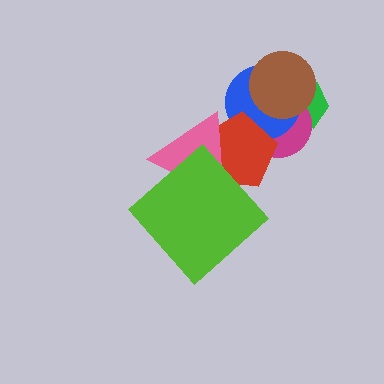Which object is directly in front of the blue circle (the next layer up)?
The red pentagon is directly in front of the blue circle.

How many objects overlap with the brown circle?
3 objects overlap with the brown circle.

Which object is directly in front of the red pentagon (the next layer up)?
The pink triangle is directly in front of the red pentagon.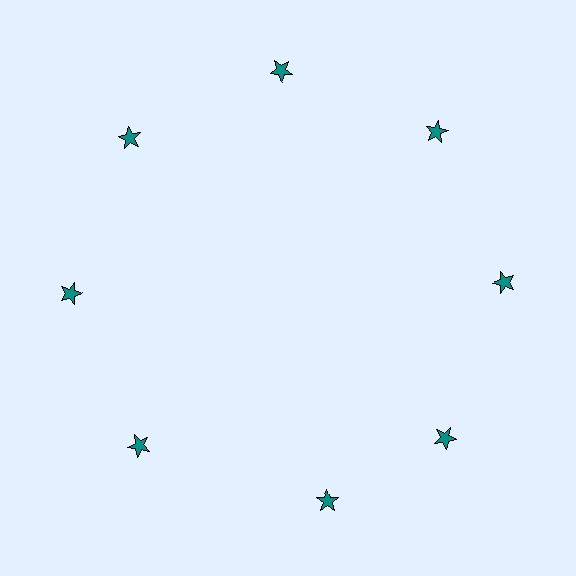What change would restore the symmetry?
The symmetry would be restored by rotating it back into even spacing with its neighbors so that all 8 stars sit at equal angles and equal distance from the center.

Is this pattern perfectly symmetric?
No. The 8 teal stars are arranged in a ring, but one element near the 6 o'clock position is rotated out of alignment along the ring, breaking the 8-fold rotational symmetry.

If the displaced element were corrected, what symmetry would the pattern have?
It would have 8-fold rotational symmetry — the pattern would map onto itself every 45 degrees.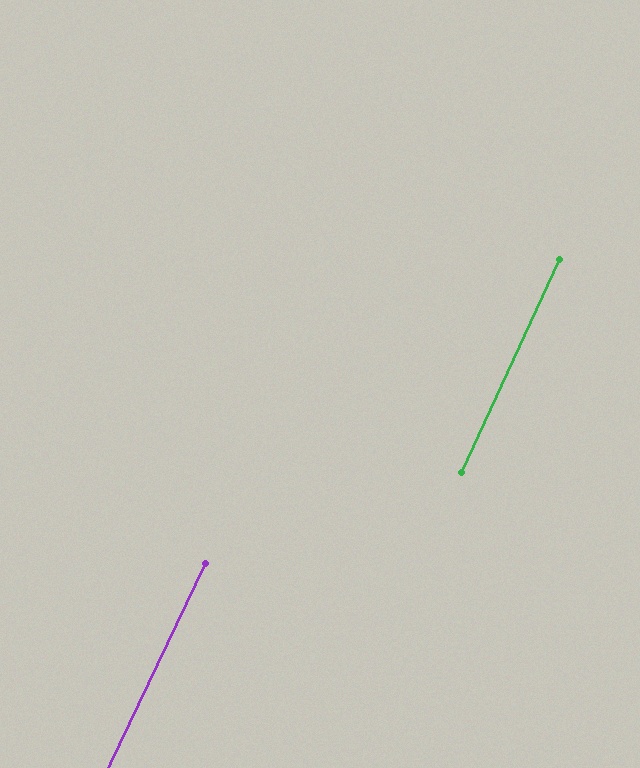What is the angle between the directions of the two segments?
Approximately 1 degree.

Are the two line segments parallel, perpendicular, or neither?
Parallel — their directions differ by only 0.7°.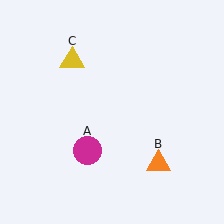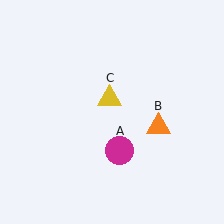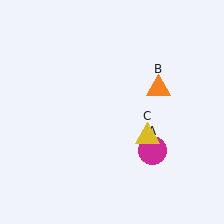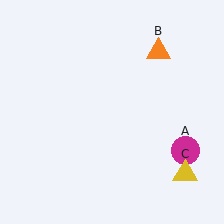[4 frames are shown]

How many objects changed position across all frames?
3 objects changed position: magenta circle (object A), orange triangle (object B), yellow triangle (object C).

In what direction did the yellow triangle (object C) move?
The yellow triangle (object C) moved down and to the right.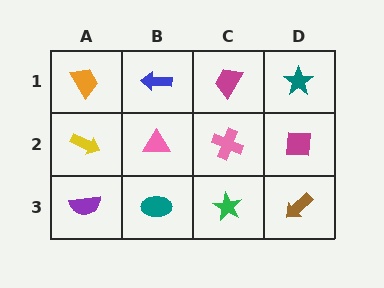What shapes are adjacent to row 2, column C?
A magenta trapezoid (row 1, column C), a green star (row 3, column C), a pink triangle (row 2, column B), a magenta square (row 2, column D).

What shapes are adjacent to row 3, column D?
A magenta square (row 2, column D), a green star (row 3, column C).